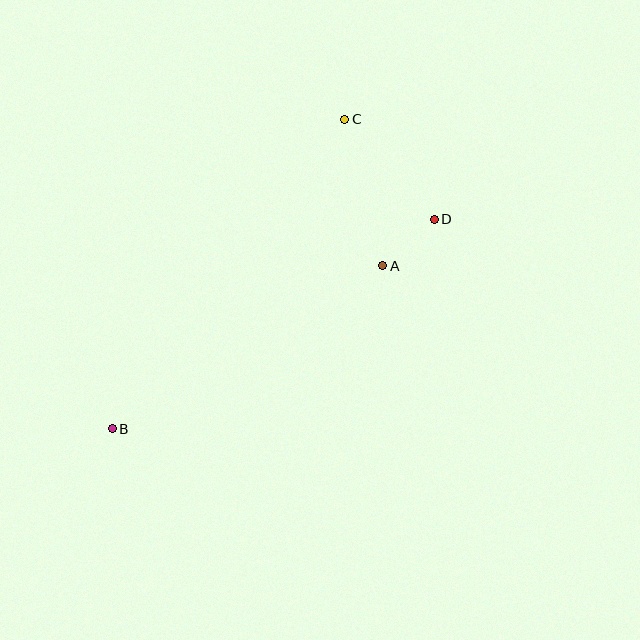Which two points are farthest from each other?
Points B and C are farthest from each other.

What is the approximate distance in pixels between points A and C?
The distance between A and C is approximately 151 pixels.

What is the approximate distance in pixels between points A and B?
The distance between A and B is approximately 316 pixels.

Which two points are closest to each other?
Points A and D are closest to each other.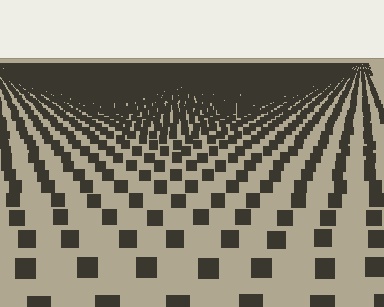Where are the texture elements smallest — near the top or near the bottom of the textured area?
Near the top.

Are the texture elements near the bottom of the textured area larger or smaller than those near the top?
Larger. Near the bottom, elements are closer to the viewer and appear at a bigger on-screen size.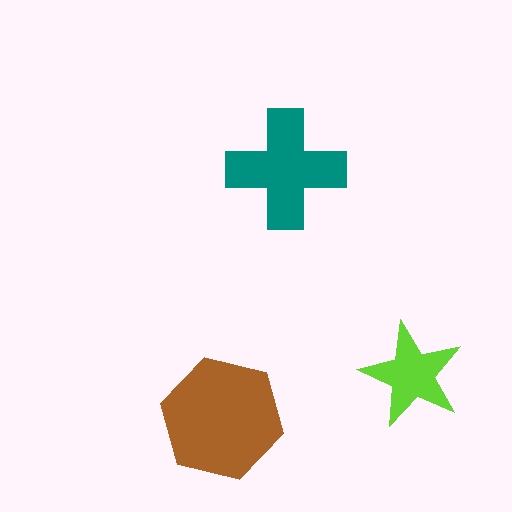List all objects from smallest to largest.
The lime star, the teal cross, the brown hexagon.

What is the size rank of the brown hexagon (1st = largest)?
1st.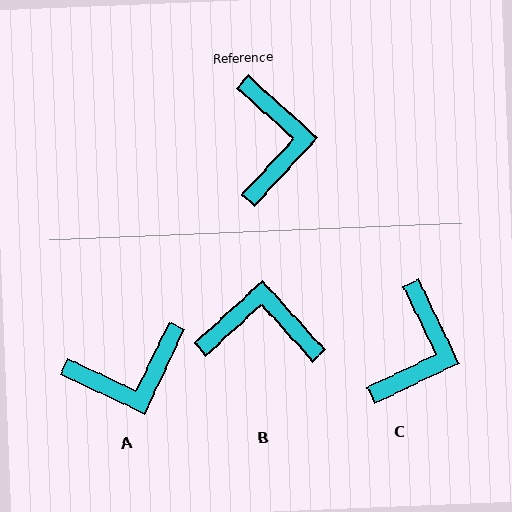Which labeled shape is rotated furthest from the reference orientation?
B, about 85 degrees away.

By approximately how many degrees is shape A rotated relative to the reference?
Approximately 73 degrees clockwise.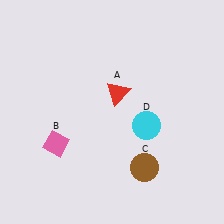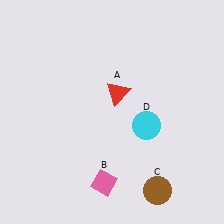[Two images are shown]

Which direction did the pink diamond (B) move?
The pink diamond (B) moved right.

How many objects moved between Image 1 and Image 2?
2 objects moved between the two images.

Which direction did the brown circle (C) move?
The brown circle (C) moved down.